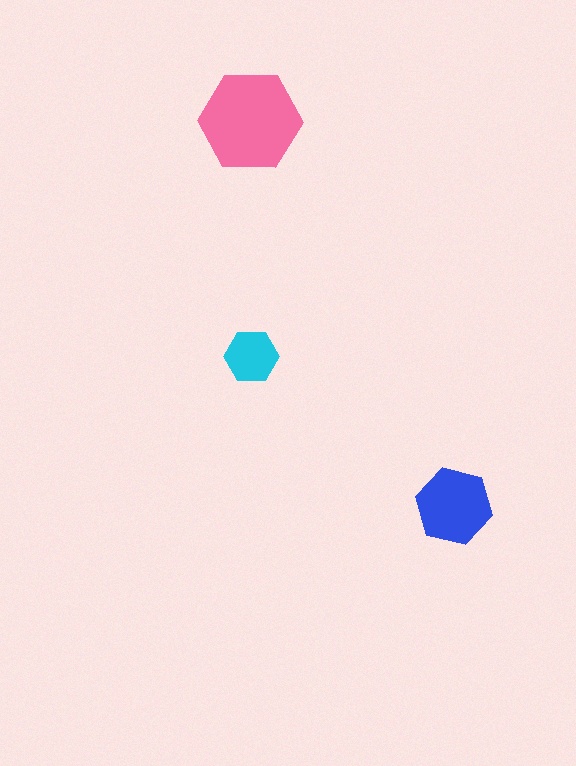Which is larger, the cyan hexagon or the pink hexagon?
The pink one.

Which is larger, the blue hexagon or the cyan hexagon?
The blue one.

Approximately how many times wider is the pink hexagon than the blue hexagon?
About 1.5 times wider.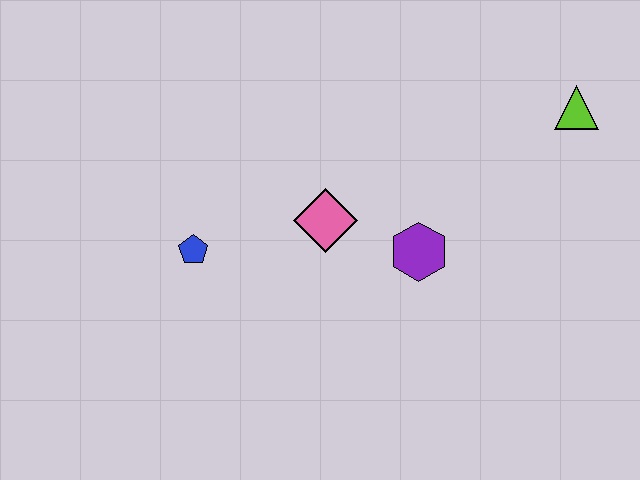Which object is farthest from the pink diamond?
The lime triangle is farthest from the pink diamond.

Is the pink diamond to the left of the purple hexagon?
Yes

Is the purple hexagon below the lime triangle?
Yes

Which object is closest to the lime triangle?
The purple hexagon is closest to the lime triangle.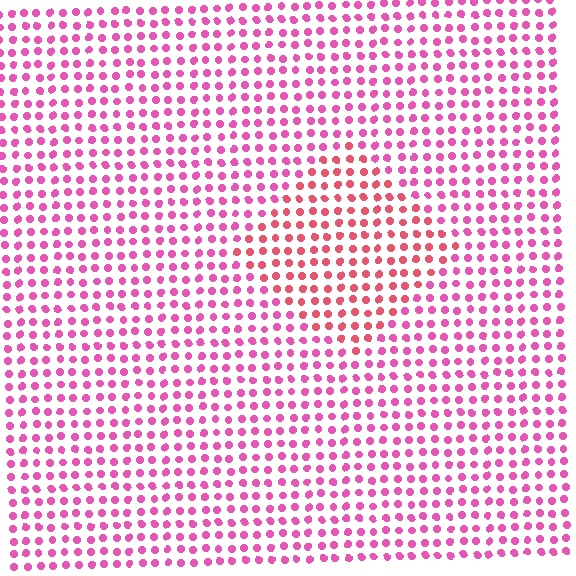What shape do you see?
I see a diamond.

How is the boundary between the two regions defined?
The boundary is defined purely by a slight shift in hue (about 29 degrees). Spacing, size, and orientation are identical on both sides.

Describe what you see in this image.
The image is filled with small pink elements in a uniform arrangement. A diamond-shaped region is visible where the elements are tinted to a slightly different hue, forming a subtle color boundary.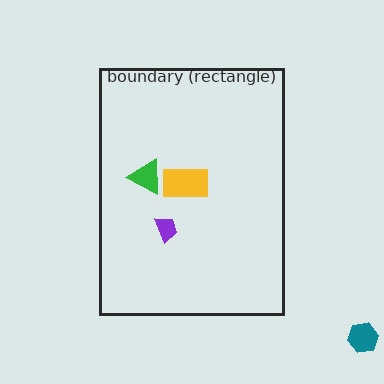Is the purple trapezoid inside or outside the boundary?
Inside.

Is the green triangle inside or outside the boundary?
Inside.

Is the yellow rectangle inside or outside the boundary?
Inside.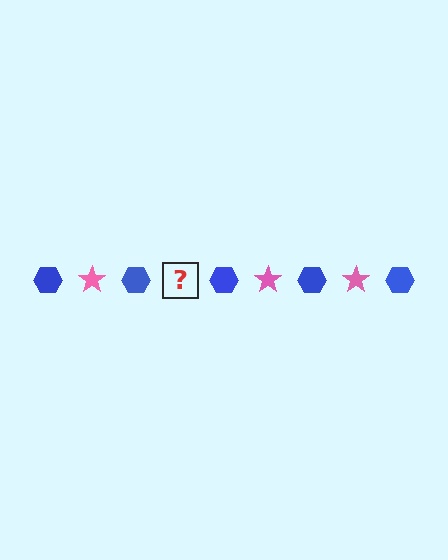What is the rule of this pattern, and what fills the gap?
The rule is that the pattern alternates between blue hexagon and pink star. The gap should be filled with a pink star.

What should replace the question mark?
The question mark should be replaced with a pink star.